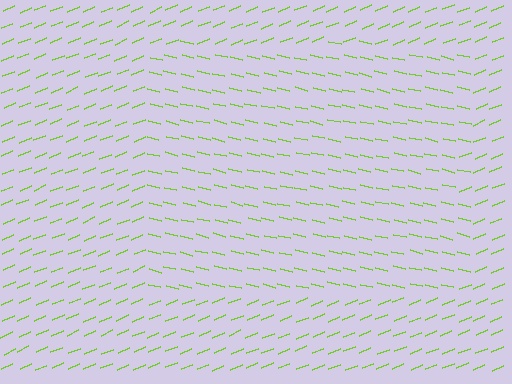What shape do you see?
I see a rectangle.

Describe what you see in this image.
The image is filled with small lime line segments. A rectangle region in the image has lines oriented differently from the surrounding lines, creating a visible texture boundary.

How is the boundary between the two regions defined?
The boundary is defined purely by a change in line orientation (approximately 35 degrees difference). All lines are the same color and thickness.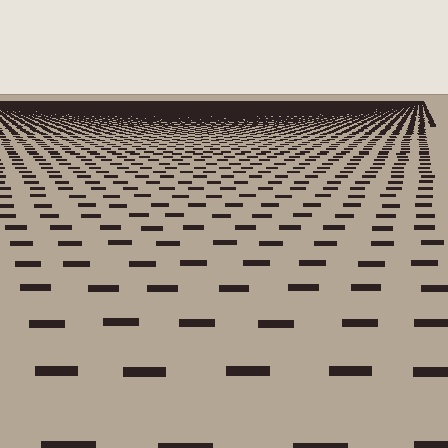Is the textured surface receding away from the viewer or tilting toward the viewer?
The surface is receding away from the viewer. Texture elements get smaller and denser toward the top.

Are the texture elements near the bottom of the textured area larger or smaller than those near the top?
Larger. Near the bottom, elements are closer to the viewer and appear at a bigger on-screen size.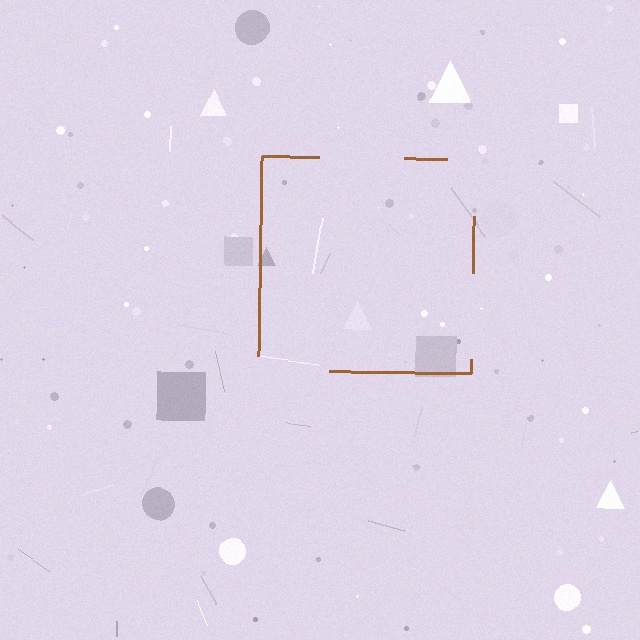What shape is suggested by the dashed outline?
The dashed outline suggests a square.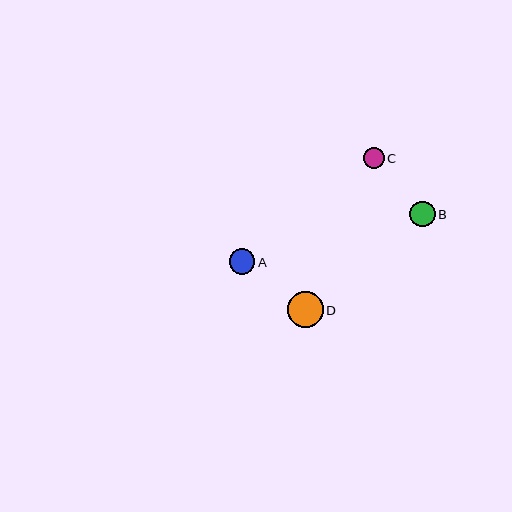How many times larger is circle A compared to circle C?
Circle A is approximately 1.2 times the size of circle C.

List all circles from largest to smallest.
From largest to smallest: D, B, A, C.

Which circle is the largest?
Circle D is the largest with a size of approximately 36 pixels.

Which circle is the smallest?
Circle C is the smallest with a size of approximately 21 pixels.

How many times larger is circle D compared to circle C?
Circle D is approximately 1.7 times the size of circle C.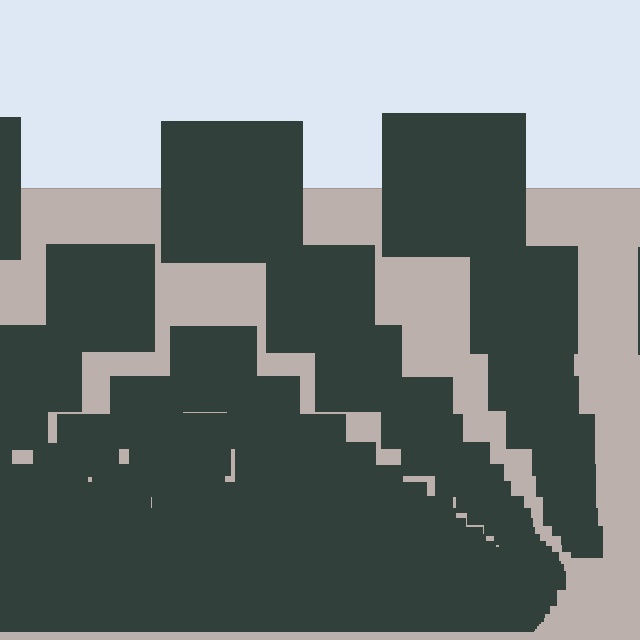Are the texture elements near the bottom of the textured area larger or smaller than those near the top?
Smaller. The gradient is inverted — elements near the bottom are smaller and denser.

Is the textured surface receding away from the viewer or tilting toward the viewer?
The surface appears to tilt toward the viewer. Texture elements get larger and sparser toward the top.